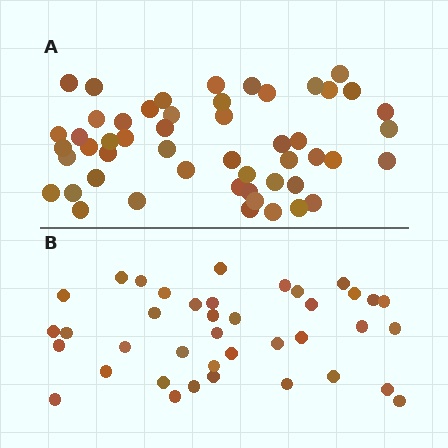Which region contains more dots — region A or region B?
Region A (the top region) has more dots.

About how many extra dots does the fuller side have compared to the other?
Region A has roughly 12 or so more dots than region B.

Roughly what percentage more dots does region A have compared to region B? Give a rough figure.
About 30% more.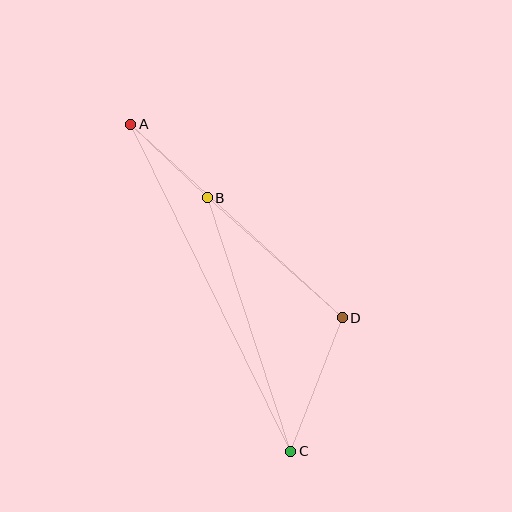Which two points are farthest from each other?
Points A and C are farthest from each other.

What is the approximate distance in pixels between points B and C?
The distance between B and C is approximately 267 pixels.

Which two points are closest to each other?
Points A and B are closest to each other.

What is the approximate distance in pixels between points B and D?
The distance between B and D is approximately 181 pixels.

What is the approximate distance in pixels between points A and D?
The distance between A and D is approximately 287 pixels.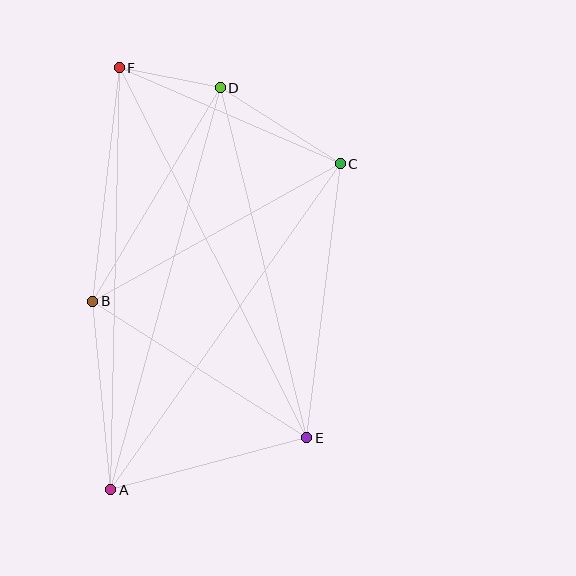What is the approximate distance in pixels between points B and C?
The distance between B and C is approximately 283 pixels.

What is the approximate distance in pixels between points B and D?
The distance between B and D is approximately 248 pixels.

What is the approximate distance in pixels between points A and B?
The distance between A and B is approximately 190 pixels.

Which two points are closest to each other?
Points D and F are closest to each other.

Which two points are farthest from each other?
Points A and F are farthest from each other.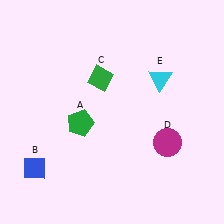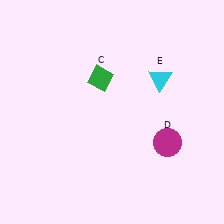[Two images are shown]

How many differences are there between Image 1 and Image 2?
There are 2 differences between the two images.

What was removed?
The blue diamond (B), the green pentagon (A) were removed in Image 2.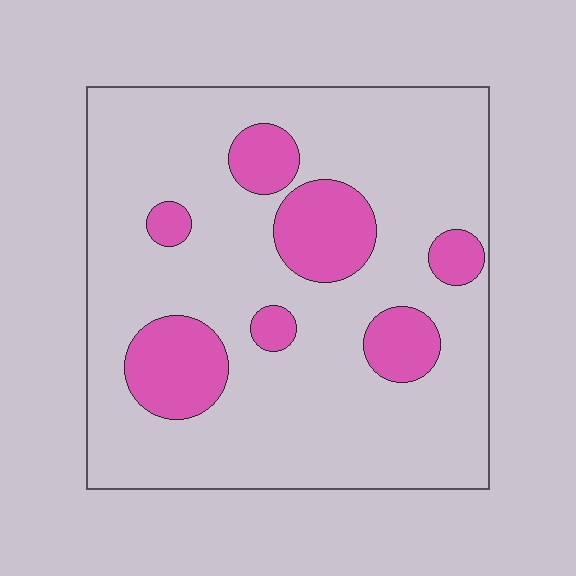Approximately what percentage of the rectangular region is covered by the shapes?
Approximately 20%.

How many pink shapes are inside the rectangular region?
7.